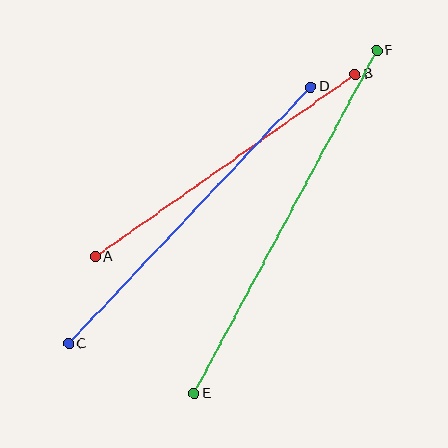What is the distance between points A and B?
The distance is approximately 317 pixels.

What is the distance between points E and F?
The distance is approximately 389 pixels.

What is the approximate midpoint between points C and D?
The midpoint is at approximately (190, 215) pixels.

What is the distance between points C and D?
The distance is approximately 353 pixels.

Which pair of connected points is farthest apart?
Points E and F are farthest apart.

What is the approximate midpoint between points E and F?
The midpoint is at approximately (285, 222) pixels.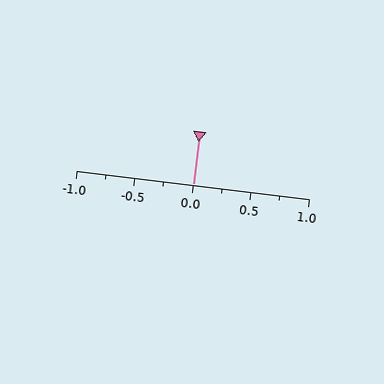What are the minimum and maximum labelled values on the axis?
The axis runs from -1.0 to 1.0.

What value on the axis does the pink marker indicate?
The marker indicates approximately 0.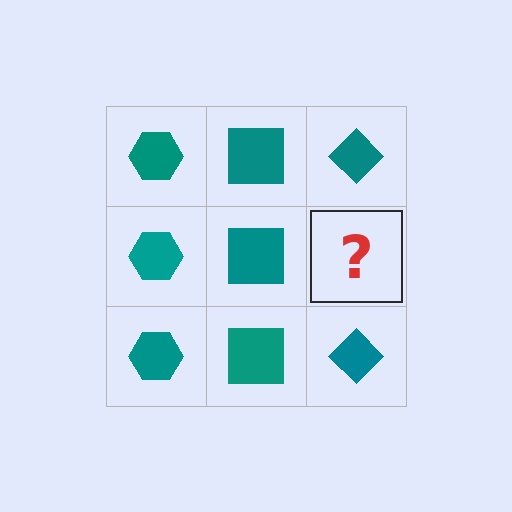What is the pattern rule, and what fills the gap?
The rule is that each column has a consistent shape. The gap should be filled with a teal diamond.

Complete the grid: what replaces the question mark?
The question mark should be replaced with a teal diamond.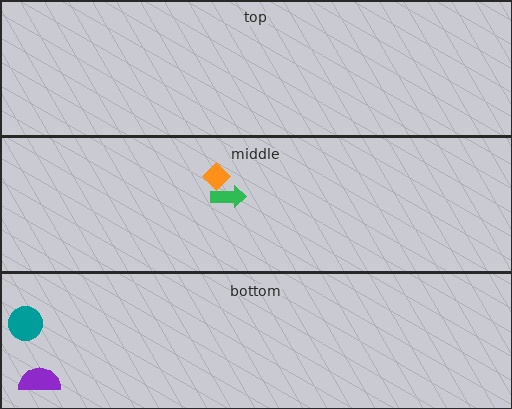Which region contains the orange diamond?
The middle region.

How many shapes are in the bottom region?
2.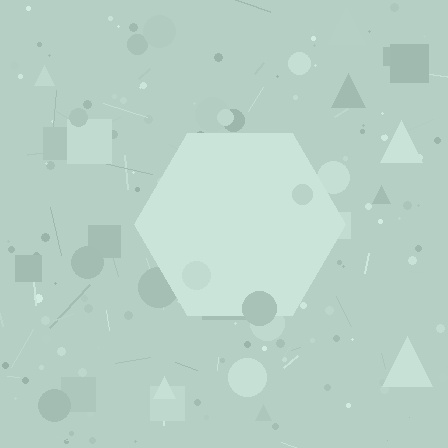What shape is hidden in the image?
A hexagon is hidden in the image.